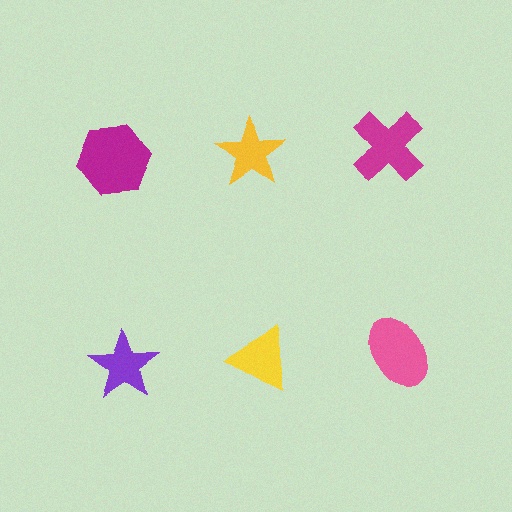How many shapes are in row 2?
3 shapes.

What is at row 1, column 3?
A magenta cross.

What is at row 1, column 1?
A magenta hexagon.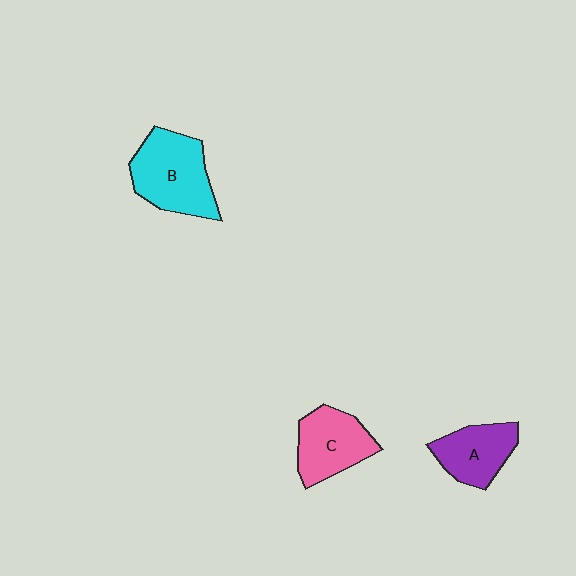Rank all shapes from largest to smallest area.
From largest to smallest: B (cyan), C (pink), A (purple).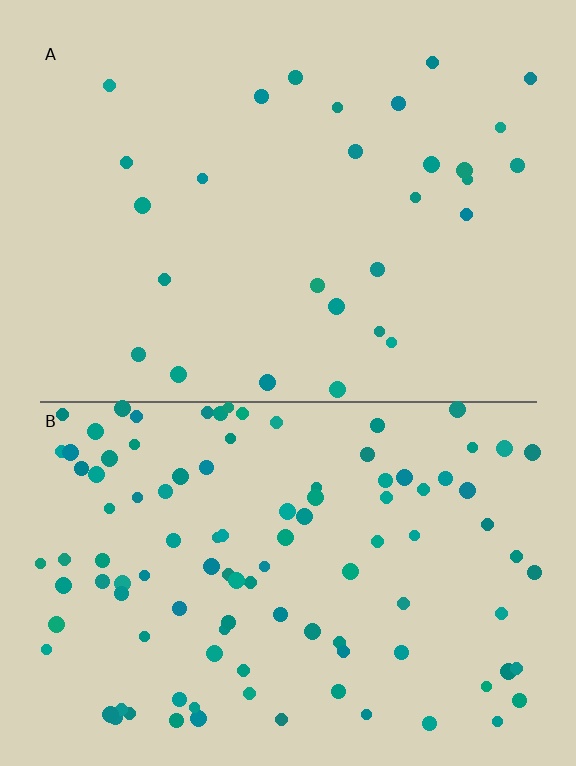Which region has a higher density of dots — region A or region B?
B (the bottom).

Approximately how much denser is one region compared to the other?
Approximately 3.7× — region B over region A.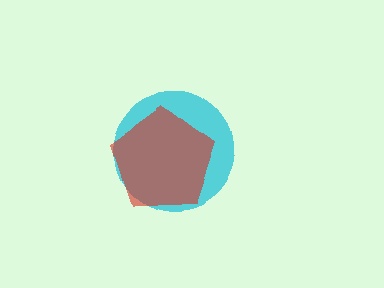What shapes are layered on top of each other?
The layered shapes are: a cyan circle, a red pentagon.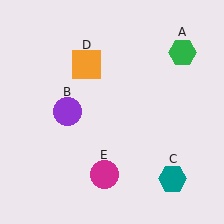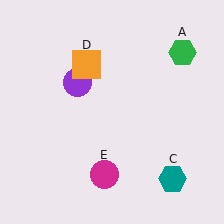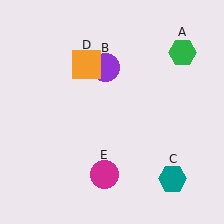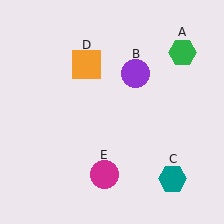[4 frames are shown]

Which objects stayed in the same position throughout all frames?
Green hexagon (object A) and teal hexagon (object C) and orange square (object D) and magenta circle (object E) remained stationary.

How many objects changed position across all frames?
1 object changed position: purple circle (object B).